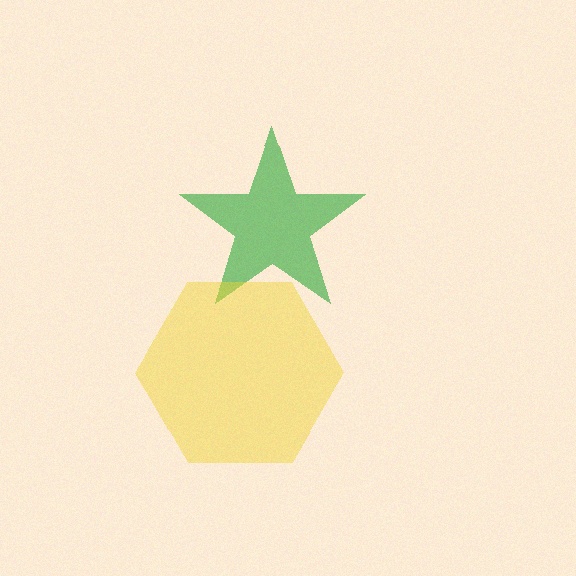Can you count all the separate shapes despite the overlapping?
Yes, there are 2 separate shapes.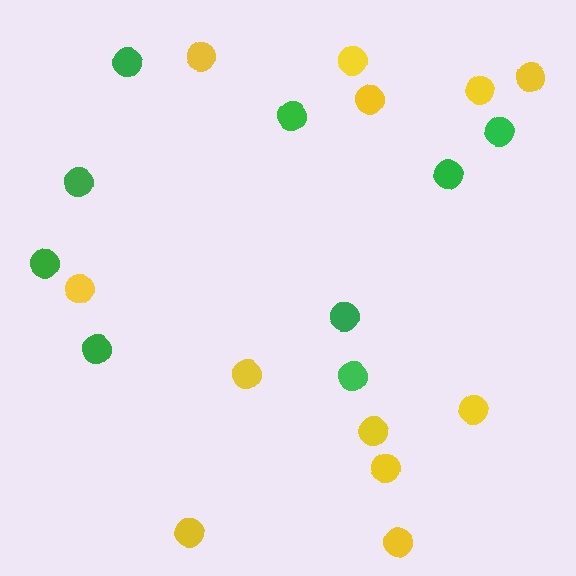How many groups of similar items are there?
There are 2 groups: one group of yellow circles (12) and one group of green circles (9).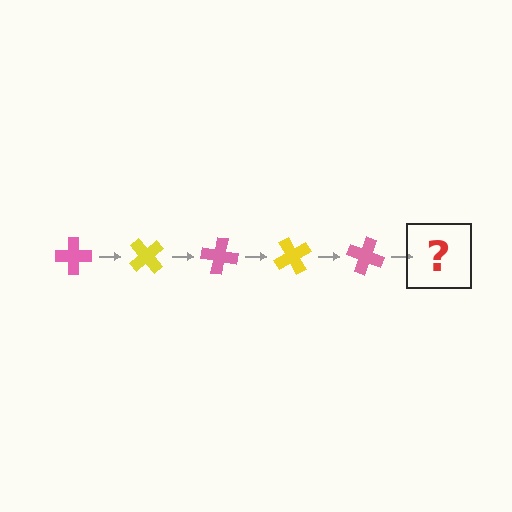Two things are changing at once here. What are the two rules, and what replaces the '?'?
The two rules are that it rotates 50 degrees each step and the color cycles through pink and yellow. The '?' should be a yellow cross, rotated 250 degrees from the start.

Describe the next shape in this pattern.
It should be a yellow cross, rotated 250 degrees from the start.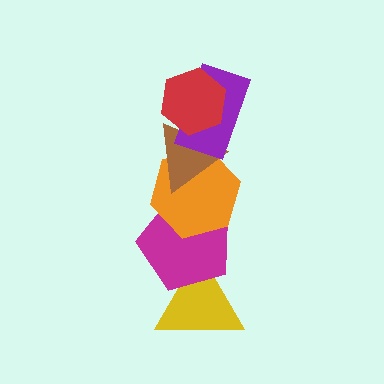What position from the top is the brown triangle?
The brown triangle is 3rd from the top.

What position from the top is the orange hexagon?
The orange hexagon is 4th from the top.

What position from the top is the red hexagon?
The red hexagon is 1st from the top.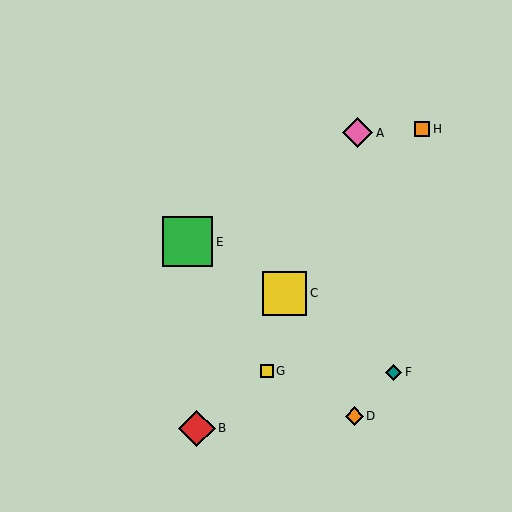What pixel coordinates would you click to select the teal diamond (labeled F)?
Click at (394, 372) to select the teal diamond F.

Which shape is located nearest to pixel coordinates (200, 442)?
The red diamond (labeled B) at (197, 428) is nearest to that location.